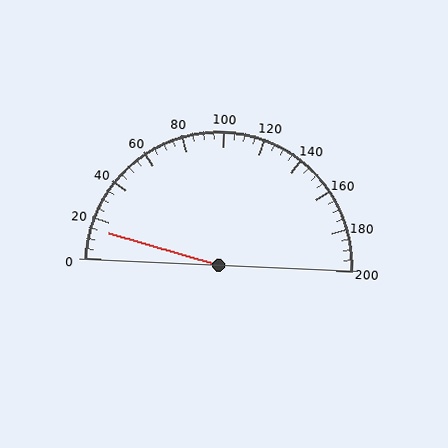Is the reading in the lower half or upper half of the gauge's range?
The reading is in the lower half of the range (0 to 200).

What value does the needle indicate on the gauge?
The needle indicates approximately 15.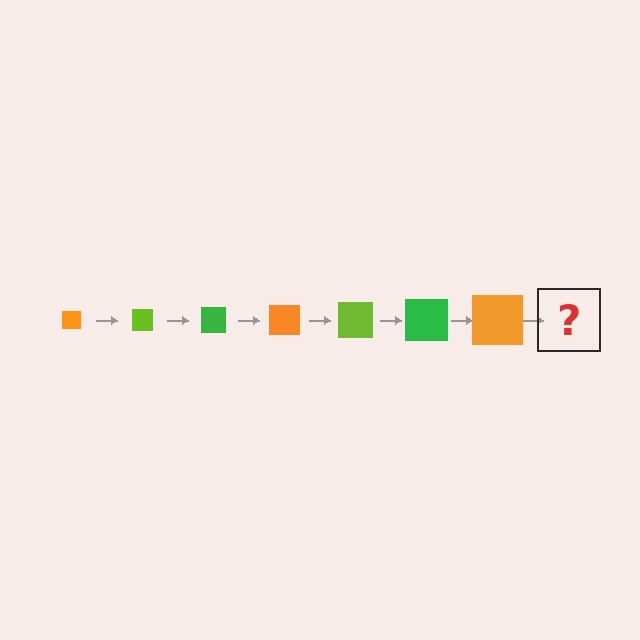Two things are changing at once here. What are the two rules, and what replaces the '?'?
The two rules are that the square grows larger each step and the color cycles through orange, lime, and green. The '?' should be a lime square, larger than the previous one.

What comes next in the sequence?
The next element should be a lime square, larger than the previous one.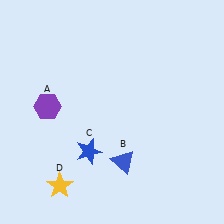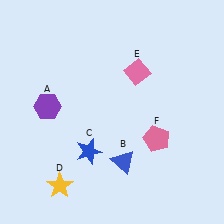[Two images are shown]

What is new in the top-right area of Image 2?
A pink diamond (E) was added in the top-right area of Image 2.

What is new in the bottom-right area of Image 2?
A pink pentagon (F) was added in the bottom-right area of Image 2.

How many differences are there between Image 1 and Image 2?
There are 2 differences between the two images.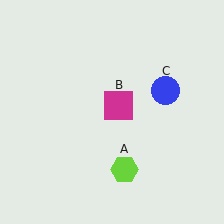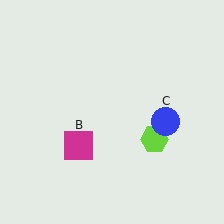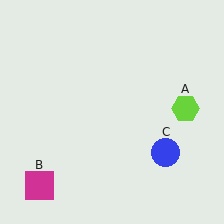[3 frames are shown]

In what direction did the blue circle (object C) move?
The blue circle (object C) moved down.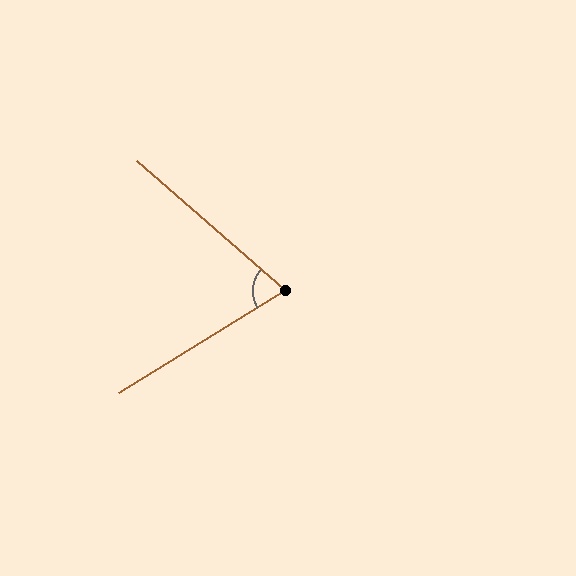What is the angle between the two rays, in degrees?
Approximately 73 degrees.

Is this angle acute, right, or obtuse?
It is acute.